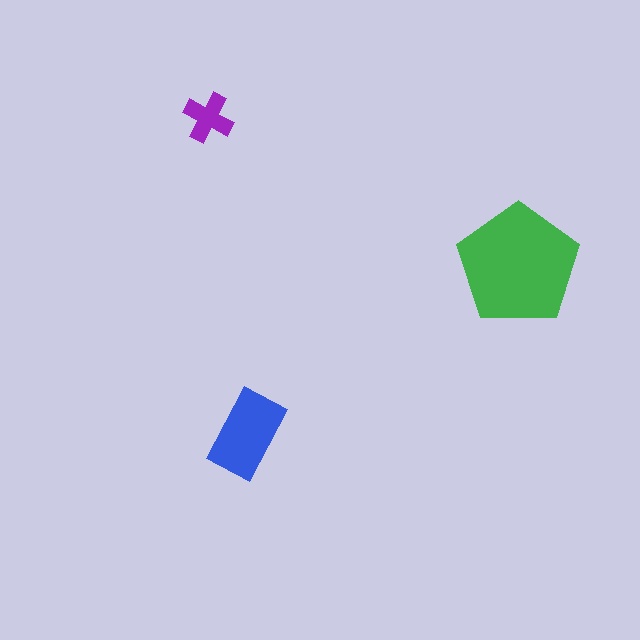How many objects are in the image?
There are 3 objects in the image.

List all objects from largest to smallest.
The green pentagon, the blue rectangle, the purple cross.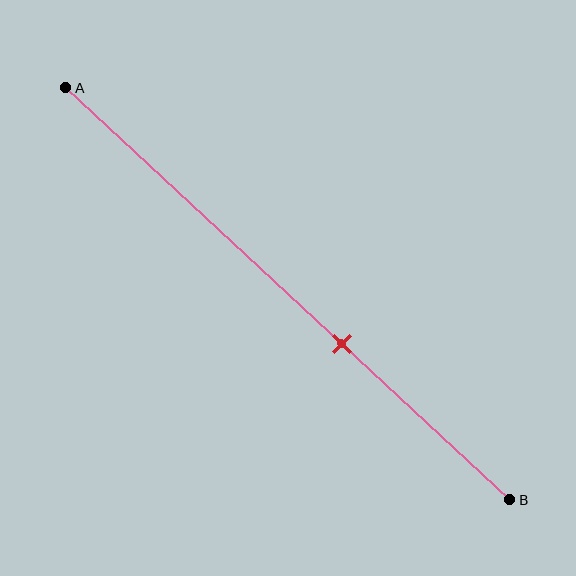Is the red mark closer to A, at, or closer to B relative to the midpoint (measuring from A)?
The red mark is closer to point B than the midpoint of segment AB.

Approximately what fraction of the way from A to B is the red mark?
The red mark is approximately 60% of the way from A to B.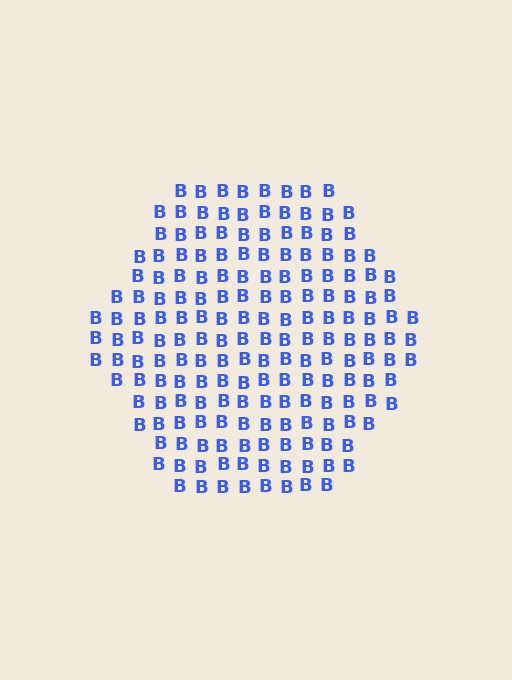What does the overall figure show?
The overall figure shows a hexagon.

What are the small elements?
The small elements are letter B's.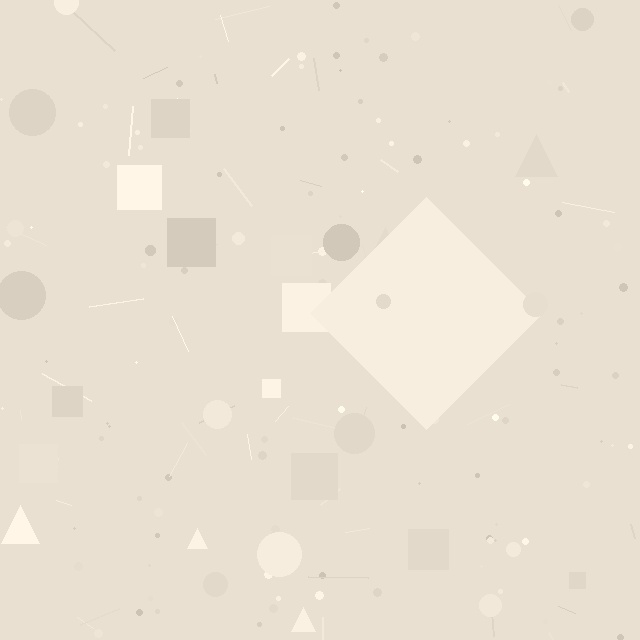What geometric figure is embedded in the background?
A diamond is embedded in the background.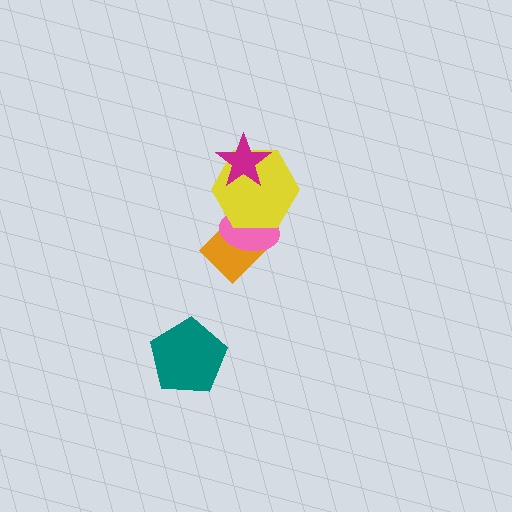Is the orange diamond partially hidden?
Yes, it is partially covered by another shape.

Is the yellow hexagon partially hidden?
Yes, it is partially covered by another shape.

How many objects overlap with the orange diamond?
2 objects overlap with the orange diamond.